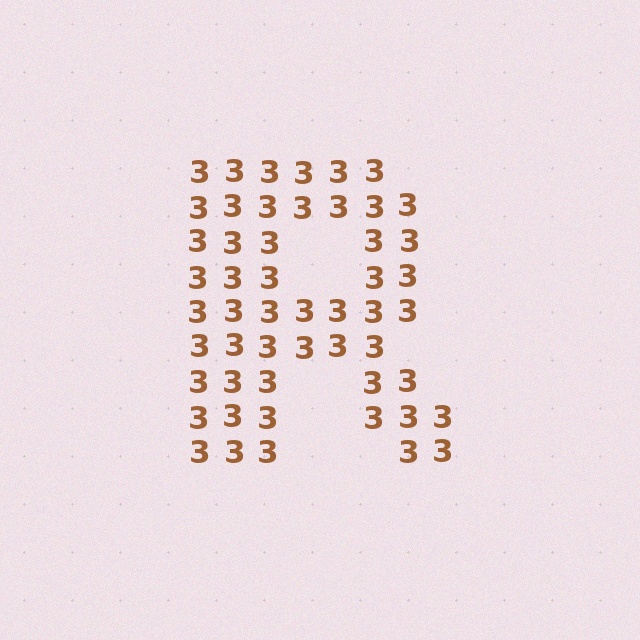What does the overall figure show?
The overall figure shows the letter R.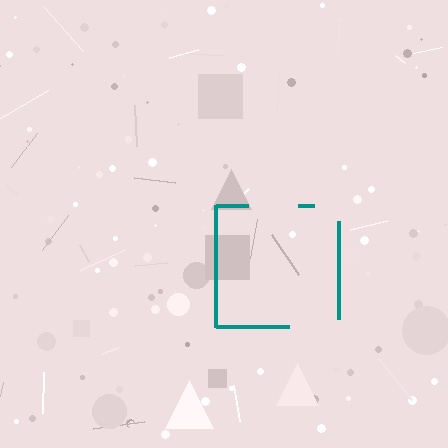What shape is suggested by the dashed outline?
The dashed outline suggests a square.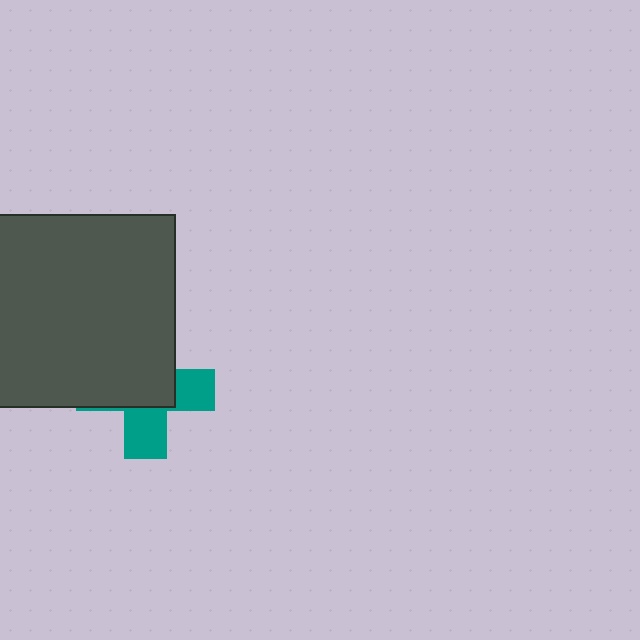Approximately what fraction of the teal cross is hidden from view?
Roughly 59% of the teal cross is hidden behind the dark gray square.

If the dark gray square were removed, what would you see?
You would see the complete teal cross.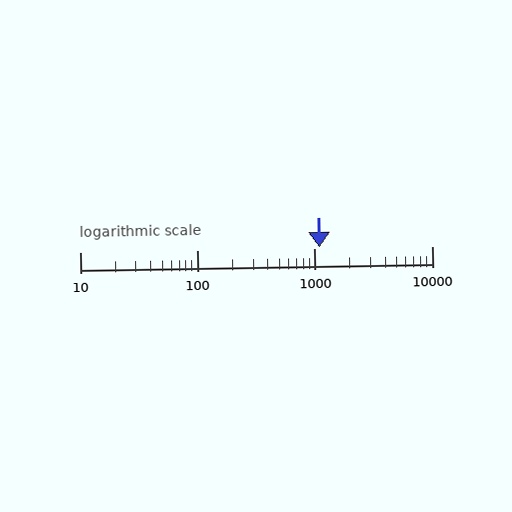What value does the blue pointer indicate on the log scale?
The pointer indicates approximately 1100.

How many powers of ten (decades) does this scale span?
The scale spans 3 decades, from 10 to 10000.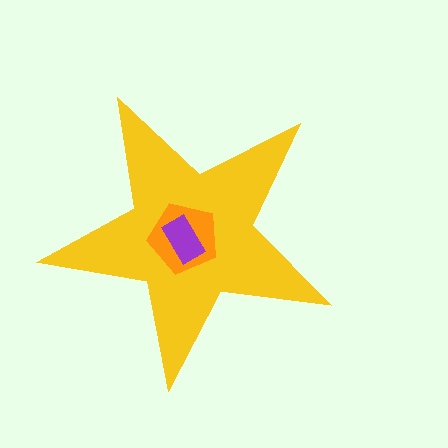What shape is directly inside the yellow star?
The orange pentagon.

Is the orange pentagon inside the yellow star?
Yes.